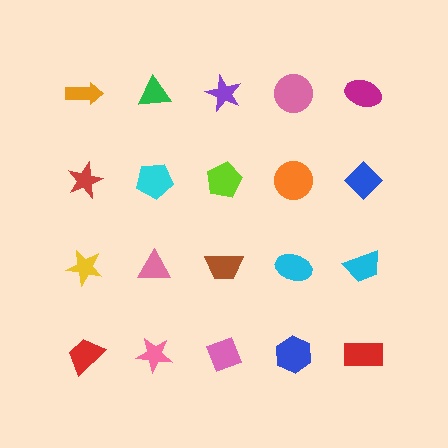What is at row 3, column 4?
A cyan ellipse.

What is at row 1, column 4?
A pink circle.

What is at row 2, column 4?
An orange circle.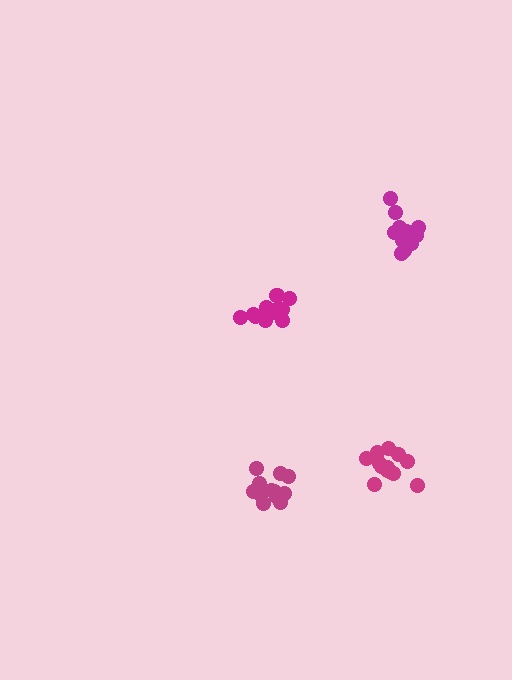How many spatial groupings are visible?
There are 4 spatial groupings.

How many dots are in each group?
Group 1: 13 dots, Group 2: 12 dots, Group 3: 13 dots, Group 4: 14 dots (52 total).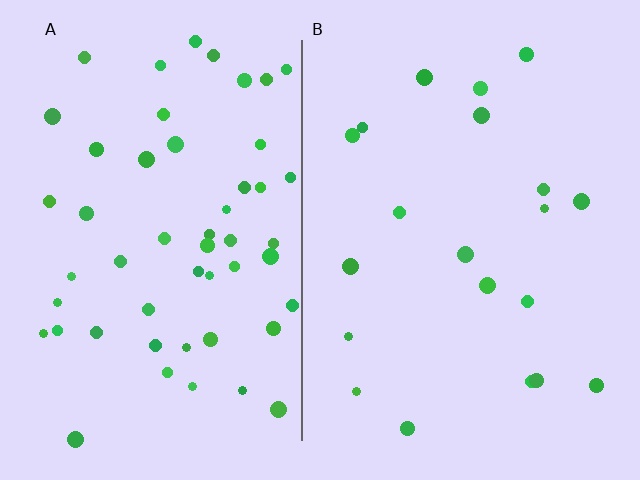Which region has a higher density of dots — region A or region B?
A (the left).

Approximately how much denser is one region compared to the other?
Approximately 2.6× — region A over region B.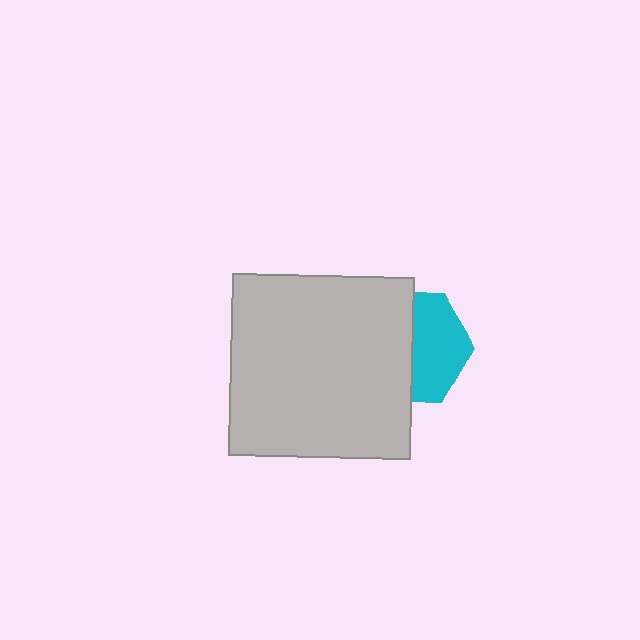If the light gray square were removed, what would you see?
You would see the complete cyan hexagon.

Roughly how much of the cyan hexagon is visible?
About half of it is visible (roughly 49%).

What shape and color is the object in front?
The object in front is a light gray square.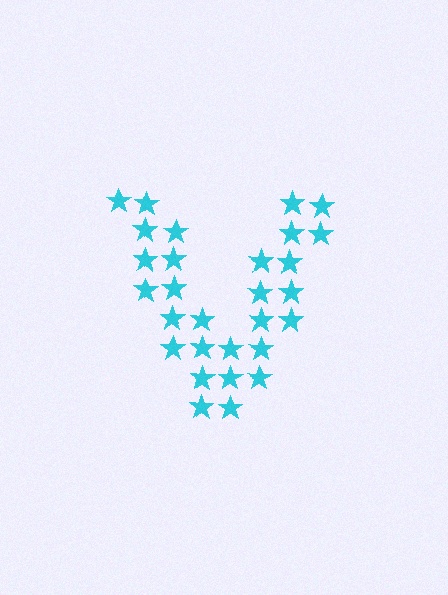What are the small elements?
The small elements are stars.